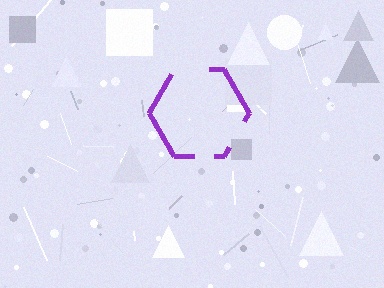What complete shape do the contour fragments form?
The contour fragments form a hexagon.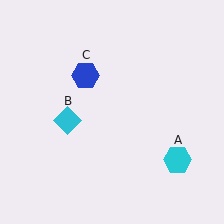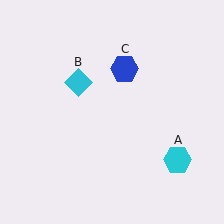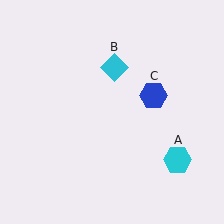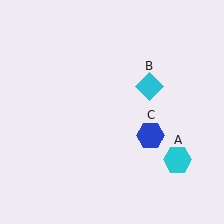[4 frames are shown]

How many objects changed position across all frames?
2 objects changed position: cyan diamond (object B), blue hexagon (object C).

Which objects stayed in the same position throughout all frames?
Cyan hexagon (object A) remained stationary.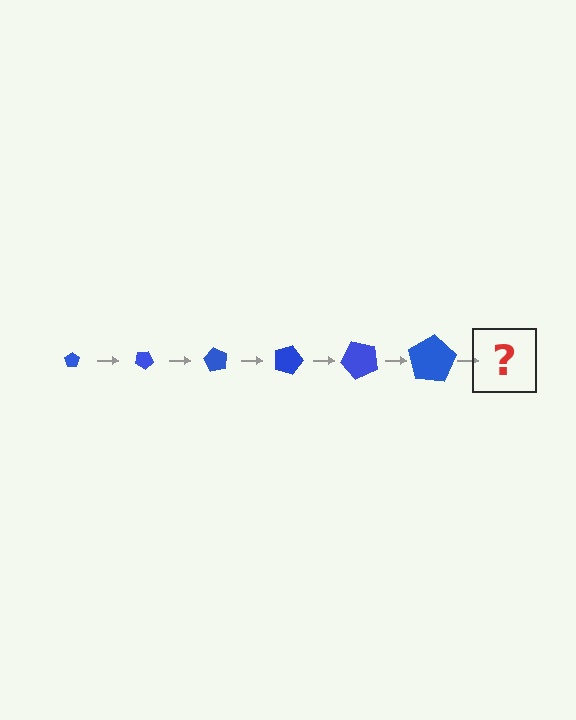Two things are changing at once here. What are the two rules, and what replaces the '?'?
The two rules are that the pentagon grows larger each step and it rotates 30 degrees each step. The '?' should be a pentagon, larger than the previous one and rotated 180 degrees from the start.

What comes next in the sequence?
The next element should be a pentagon, larger than the previous one and rotated 180 degrees from the start.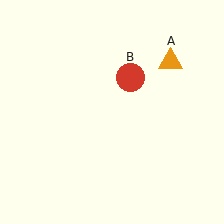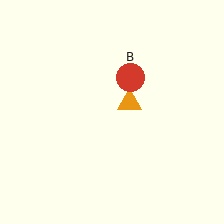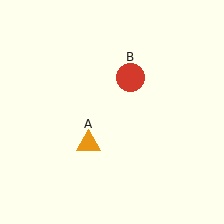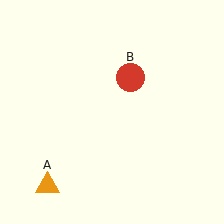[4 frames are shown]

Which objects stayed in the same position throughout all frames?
Red circle (object B) remained stationary.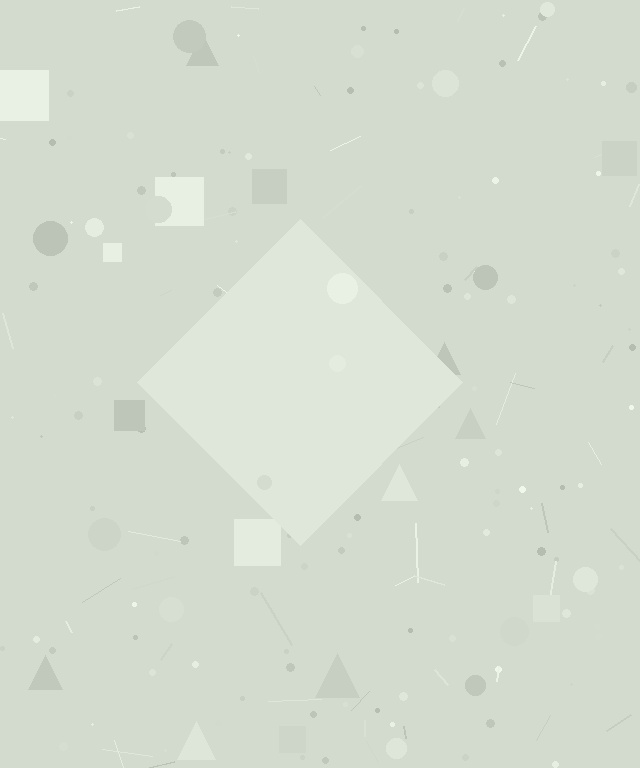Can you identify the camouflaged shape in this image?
The camouflaged shape is a diamond.